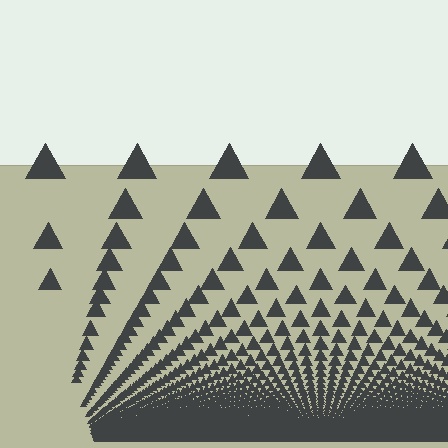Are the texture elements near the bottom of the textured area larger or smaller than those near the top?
Smaller. The gradient is inverted — elements near the bottom are smaller and denser.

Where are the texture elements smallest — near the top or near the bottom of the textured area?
Near the bottom.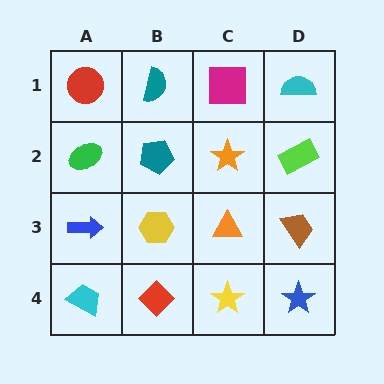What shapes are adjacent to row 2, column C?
A magenta square (row 1, column C), an orange triangle (row 3, column C), a teal pentagon (row 2, column B), a lime rectangle (row 2, column D).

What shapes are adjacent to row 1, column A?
A green ellipse (row 2, column A), a teal semicircle (row 1, column B).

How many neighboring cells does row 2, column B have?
4.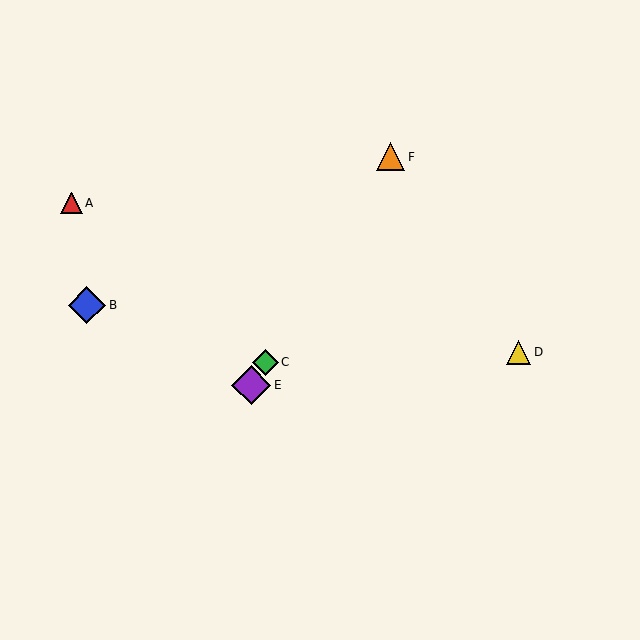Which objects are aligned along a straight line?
Objects C, E, F are aligned along a straight line.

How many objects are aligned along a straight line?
3 objects (C, E, F) are aligned along a straight line.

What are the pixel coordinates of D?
Object D is at (519, 352).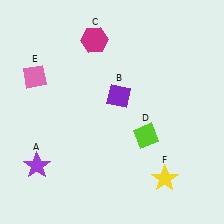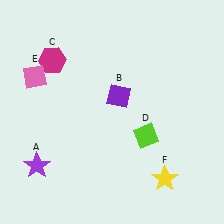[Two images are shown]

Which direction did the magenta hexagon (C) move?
The magenta hexagon (C) moved left.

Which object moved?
The magenta hexagon (C) moved left.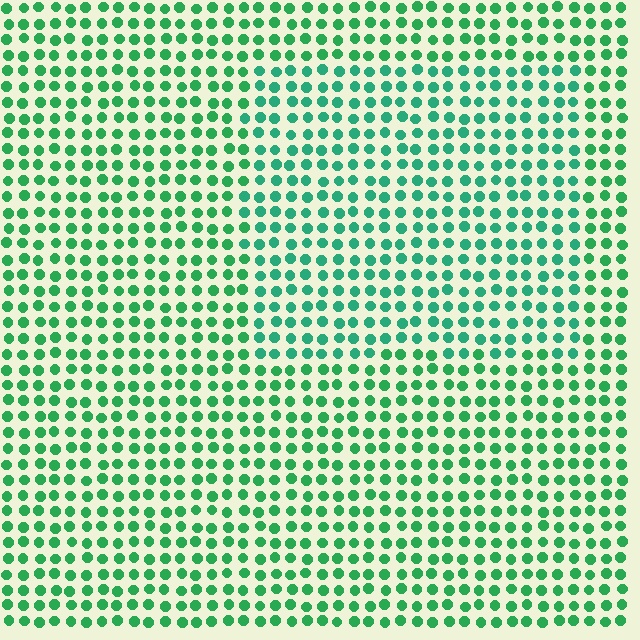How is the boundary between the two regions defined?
The boundary is defined purely by a slight shift in hue (about 19 degrees). Spacing, size, and orientation are identical on both sides.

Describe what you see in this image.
The image is filled with small green elements in a uniform arrangement. A rectangle-shaped region is visible where the elements are tinted to a slightly different hue, forming a subtle color boundary.